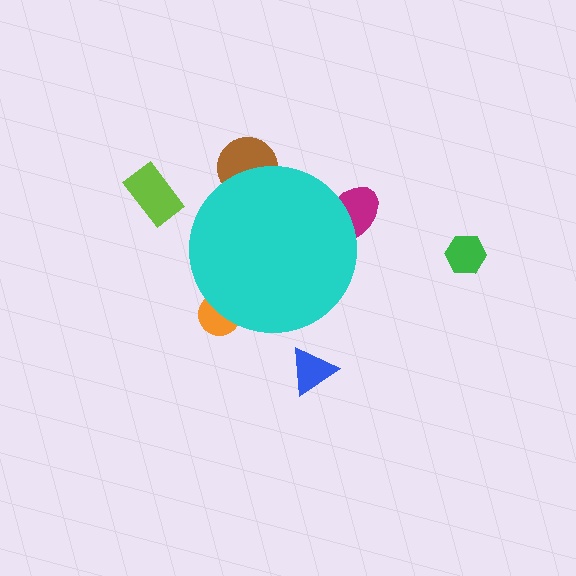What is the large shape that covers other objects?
A cyan circle.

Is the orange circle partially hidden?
Yes, the orange circle is partially hidden behind the cyan circle.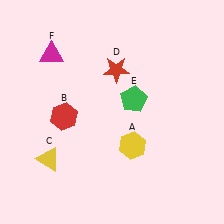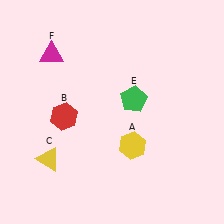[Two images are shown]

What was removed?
The red star (D) was removed in Image 2.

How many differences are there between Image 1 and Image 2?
There is 1 difference between the two images.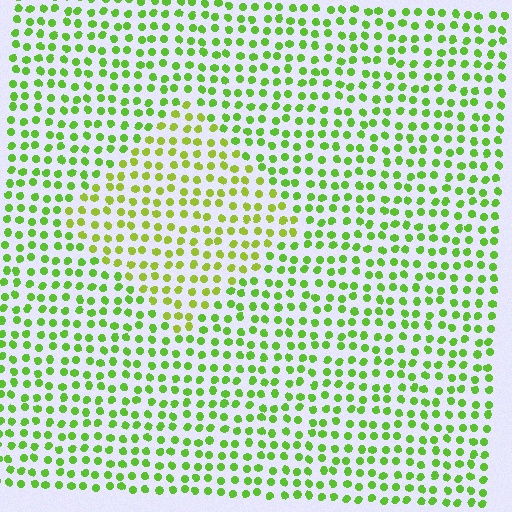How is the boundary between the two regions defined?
The boundary is defined purely by a slight shift in hue (about 24 degrees). Spacing, size, and orientation are identical on both sides.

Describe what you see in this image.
The image is filled with small lime elements in a uniform arrangement. A diamond-shaped region is visible where the elements are tinted to a slightly different hue, forming a subtle color boundary.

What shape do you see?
I see a diamond.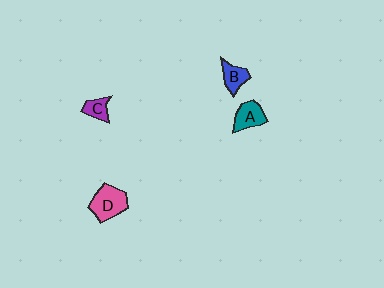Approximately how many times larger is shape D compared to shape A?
Approximately 1.3 times.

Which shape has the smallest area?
Shape C (purple).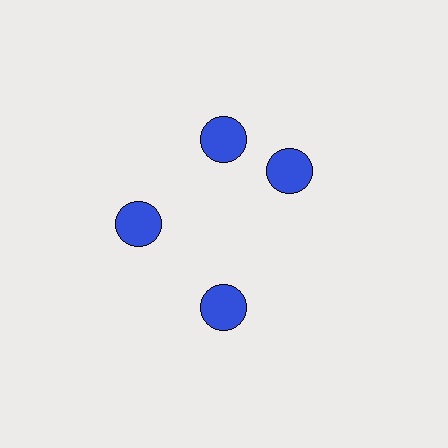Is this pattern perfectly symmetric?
No. The 4 blue circles are arranged in a ring, but one element near the 3 o'clock position is rotated out of alignment along the ring, breaking the 4-fold rotational symmetry.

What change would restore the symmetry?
The symmetry would be restored by rotating it back into even spacing with its neighbors so that all 4 circles sit at equal angles and equal distance from the center.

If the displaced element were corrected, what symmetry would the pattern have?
It would have 4-fold rotational symmetry — the pattern would map onto itself every 90 degrees.